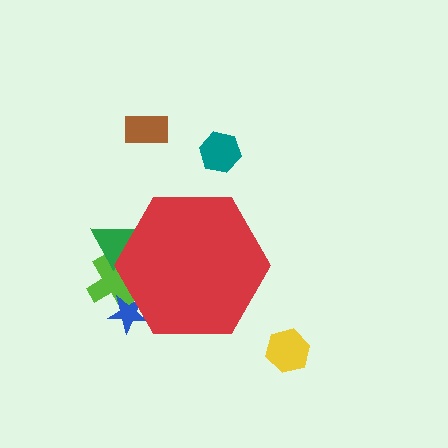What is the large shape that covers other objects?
A red hexagon.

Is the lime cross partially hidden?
Yes, the lime cross is partially hidden behind the red hexagon.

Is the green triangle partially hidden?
Yes, the green triangle is partially hidden behind the red hexagon.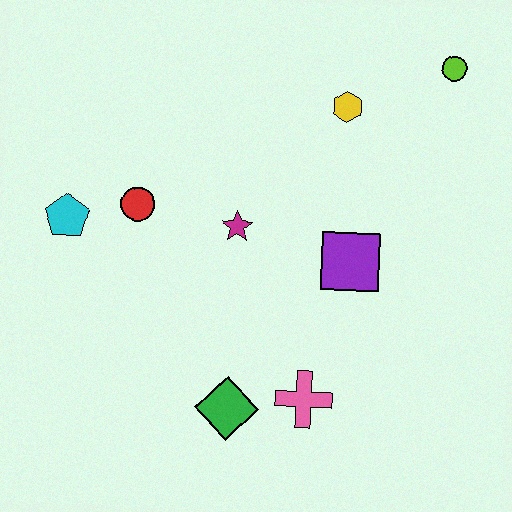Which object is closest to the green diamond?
The pink cross is closest to the green diamond.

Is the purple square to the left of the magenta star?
No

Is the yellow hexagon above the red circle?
Yes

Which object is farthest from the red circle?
The lime circle is farthest from the red circle.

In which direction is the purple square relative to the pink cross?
The purple square is above the pink cross.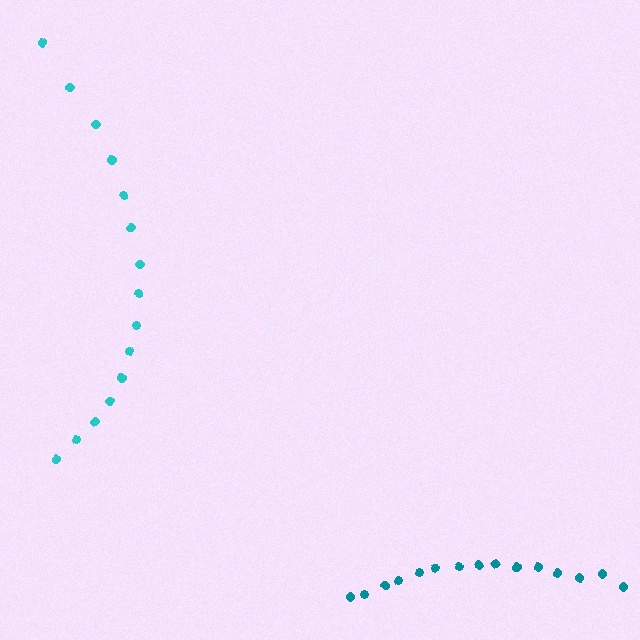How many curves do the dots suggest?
There are 2 distinct paths.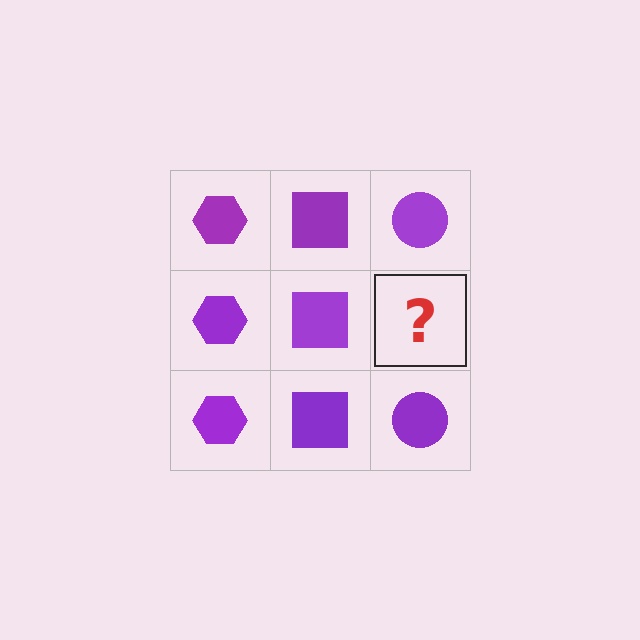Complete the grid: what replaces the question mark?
The question mark should be replaced with a purple circle.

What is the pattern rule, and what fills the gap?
The rule is that each column has a consistent shape. The gap should be filled with a purple circle.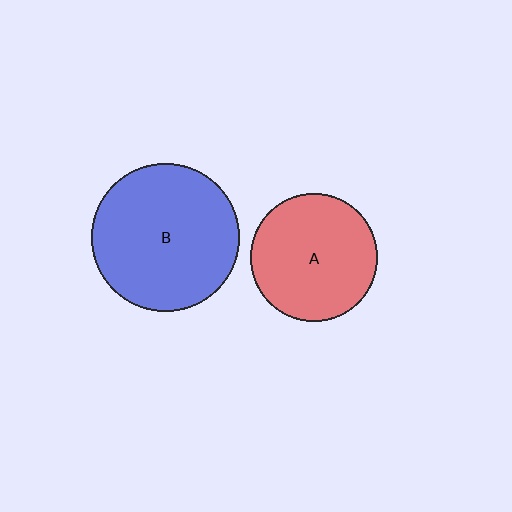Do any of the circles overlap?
No, none of the circles overlap.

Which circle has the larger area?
Circle B (blue).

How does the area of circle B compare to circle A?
Approximately 1.3 times.